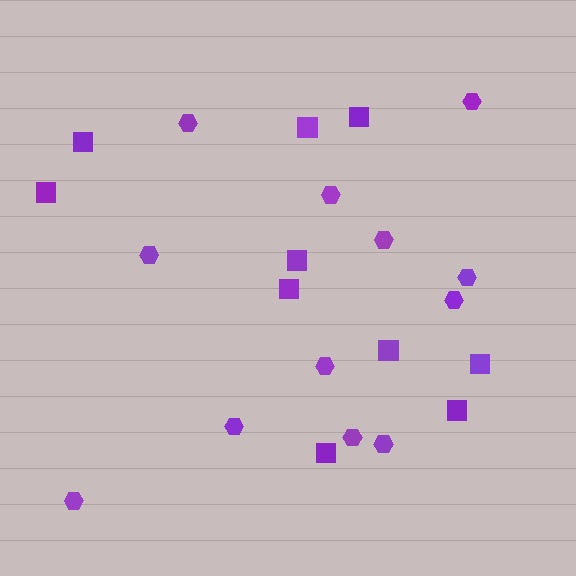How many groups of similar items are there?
There are 2 groups: one group of squares (10) and one group of hexagons (12).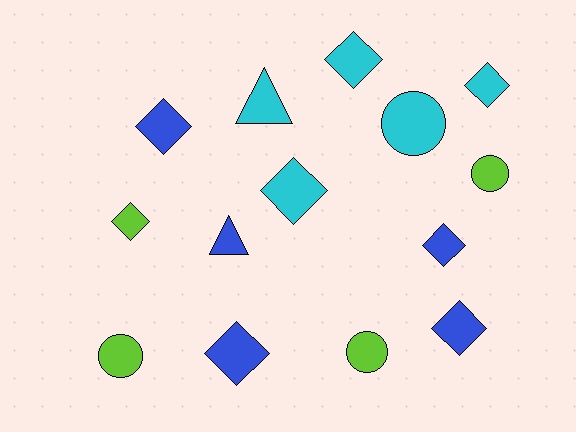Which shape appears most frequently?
Diamond, with 8 objects.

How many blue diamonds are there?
There are 4 blue diamonds.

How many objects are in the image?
There are 14 objects.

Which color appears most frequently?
Blue, with 5 objects.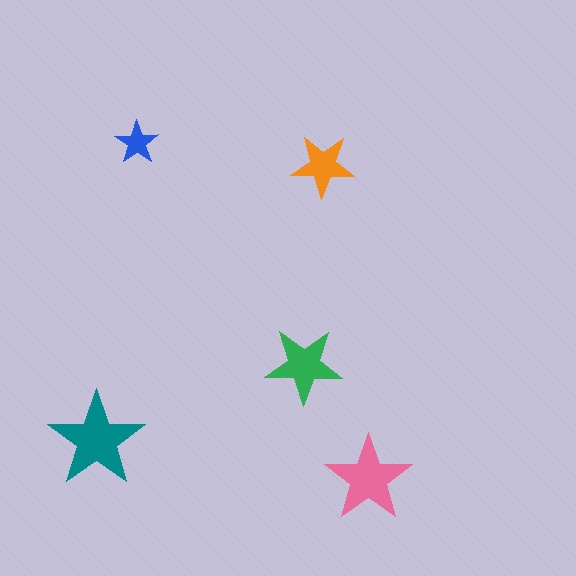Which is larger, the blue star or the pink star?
The pink one.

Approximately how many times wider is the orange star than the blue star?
About 1.5 times wider.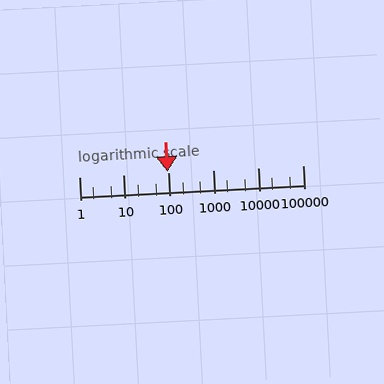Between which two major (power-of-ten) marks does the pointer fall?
The pointer is between 10 and 100.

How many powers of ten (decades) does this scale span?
The scale spans 5 decades, from 1 to 100000.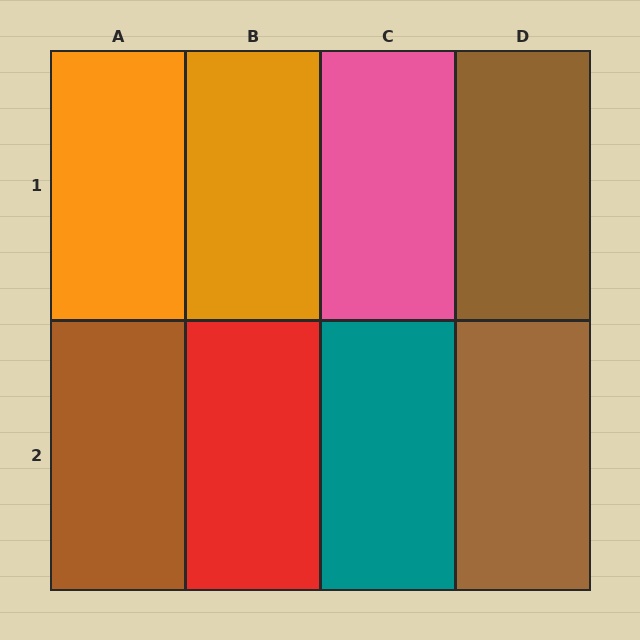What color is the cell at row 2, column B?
Red.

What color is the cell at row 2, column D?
Brown.